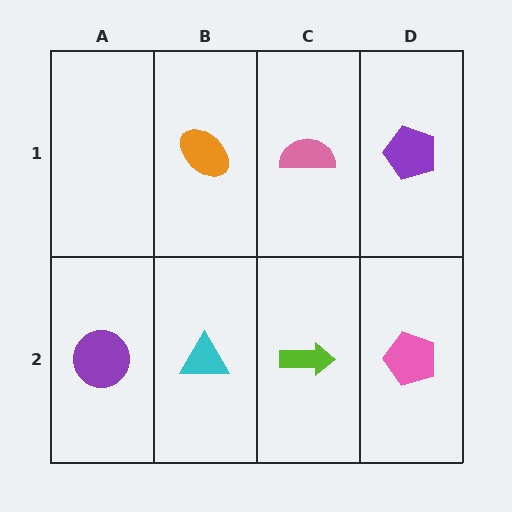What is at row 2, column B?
A cyan triangle.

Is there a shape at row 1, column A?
No, that cell is empty.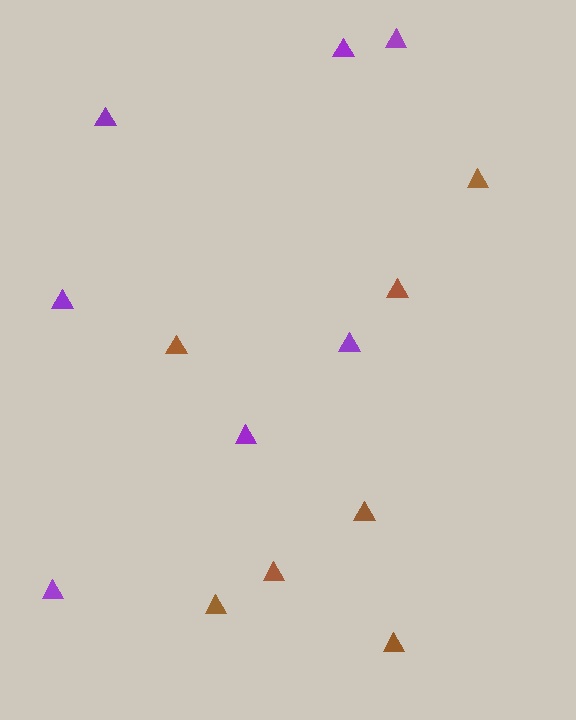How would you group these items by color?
There are 2 groups: one group of brown triangles (7) and one group of purple triangles (7).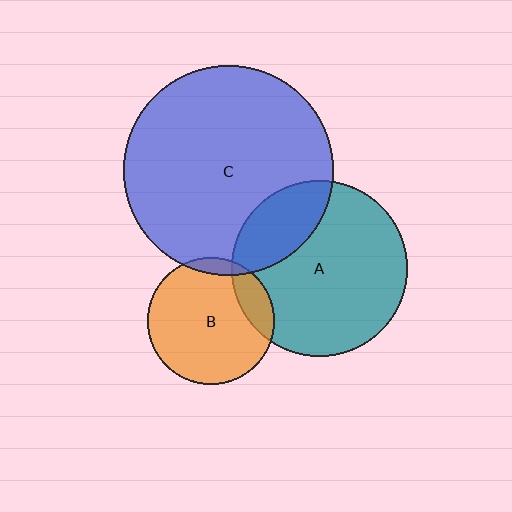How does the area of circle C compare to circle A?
Approximately 1.4 times.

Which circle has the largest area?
Circle C (blue).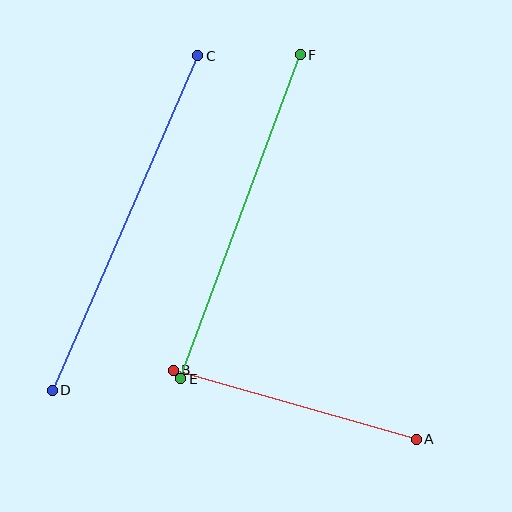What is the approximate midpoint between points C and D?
The midpoint is at approximately (125, 223) pixels.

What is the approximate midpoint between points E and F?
The midpoint is at approximately (241, 217) pixels.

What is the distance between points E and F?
The distance is approximately 345 pixels.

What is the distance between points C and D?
The distance is approximately 365 pixels.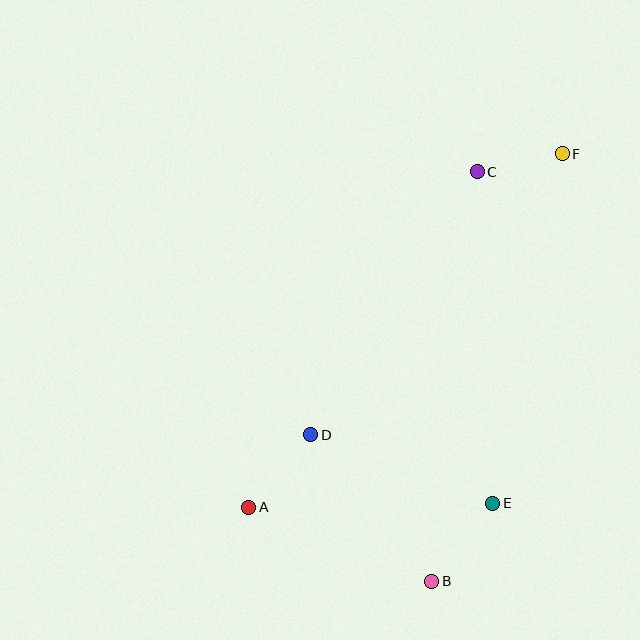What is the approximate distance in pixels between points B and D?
The distance between B and D is approximately 190 pixels.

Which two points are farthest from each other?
Points A and F are farthest from each other.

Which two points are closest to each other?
Points C and F are closest to each other.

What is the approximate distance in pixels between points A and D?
The distance between A and D is approximately 95 pixels.